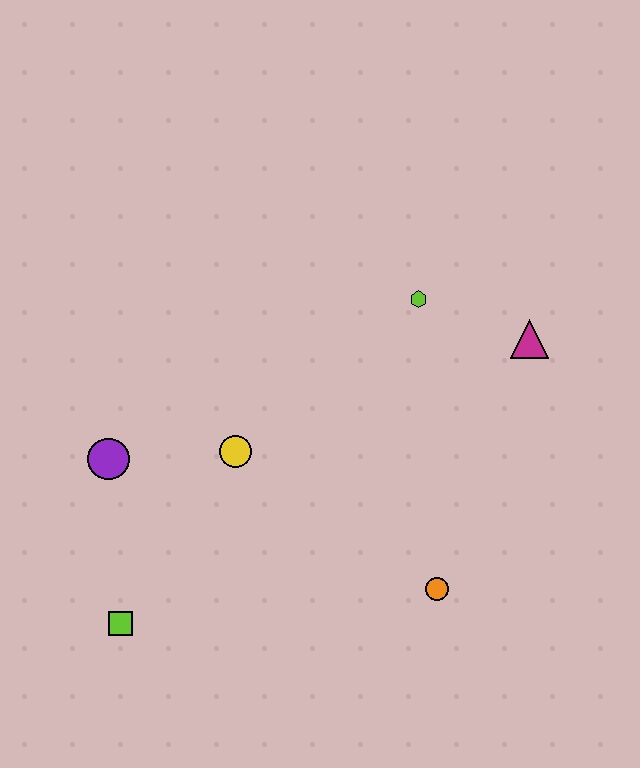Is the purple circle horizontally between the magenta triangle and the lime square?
No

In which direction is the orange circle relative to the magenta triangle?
The orange circle is below the magenta triangle.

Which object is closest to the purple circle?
The yellow circle is closest to the purple circle.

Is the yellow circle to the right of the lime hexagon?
No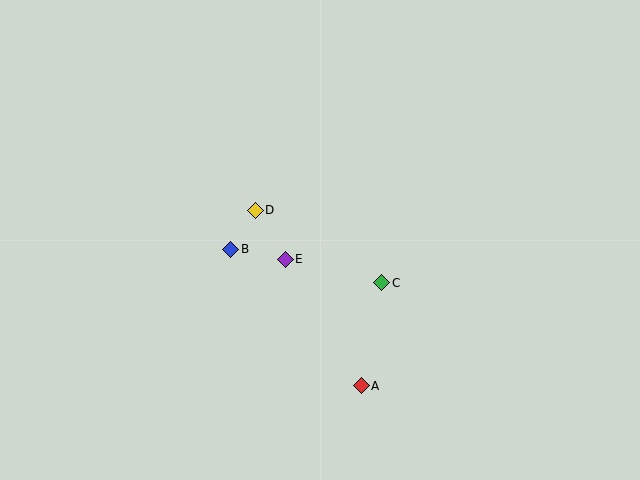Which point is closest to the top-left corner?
Point D is closest to the top-left corner.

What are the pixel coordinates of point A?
Point A is at (361, 386).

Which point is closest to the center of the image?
Point E at (285, 259) is closest to the center.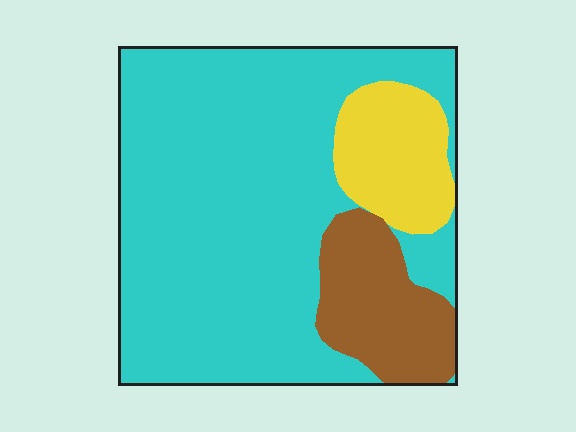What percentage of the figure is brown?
Brown takes up about one sixth (1/6) of the figure.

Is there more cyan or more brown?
Cyan.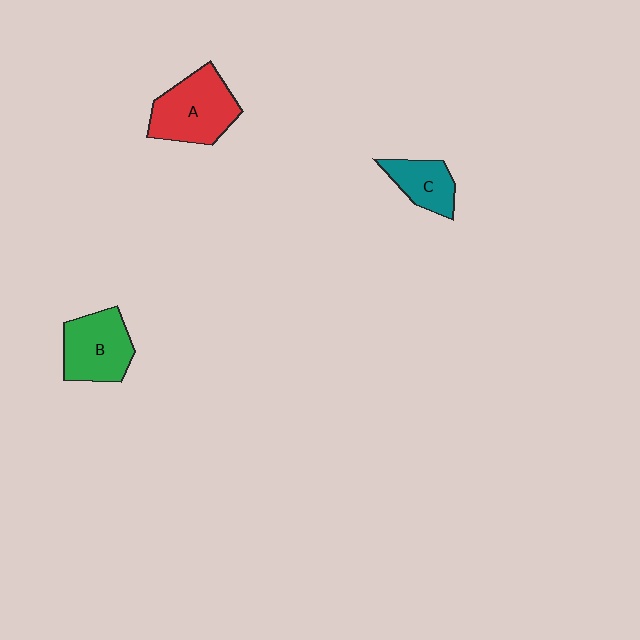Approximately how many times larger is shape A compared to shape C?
Approximately 1.7 times.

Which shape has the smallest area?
Shape C (teal).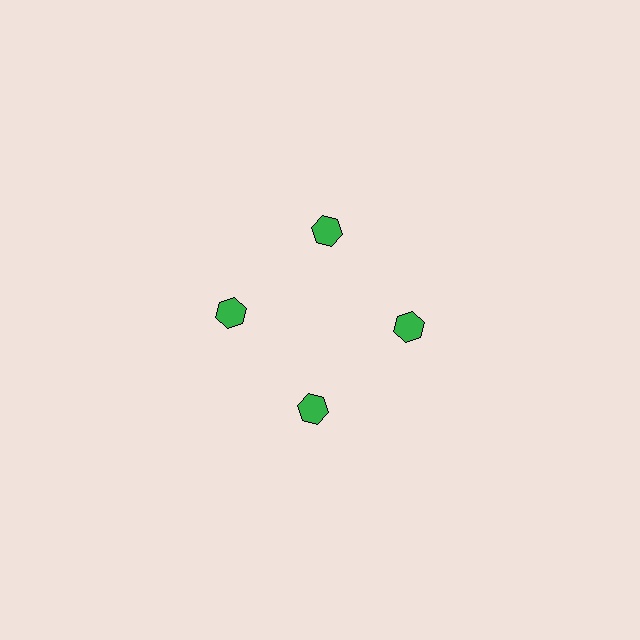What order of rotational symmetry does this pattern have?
This pattern has 4-fold rotational symmetry.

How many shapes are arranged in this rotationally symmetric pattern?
There are 4 shapes, arranged in 4 groups of 1.